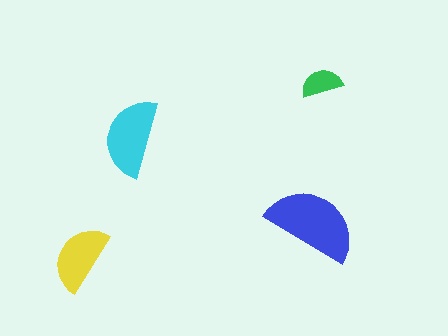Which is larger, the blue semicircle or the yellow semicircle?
The blue one.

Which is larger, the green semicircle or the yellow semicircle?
The yellow one.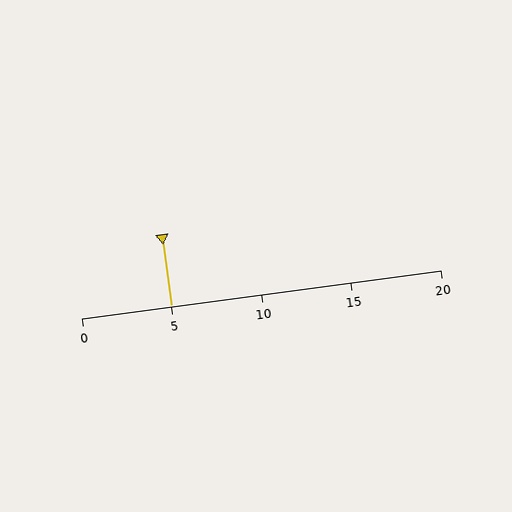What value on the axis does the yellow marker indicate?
The marker indicates approximately 5.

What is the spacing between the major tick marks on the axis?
The major ticks are spaced 5 apart.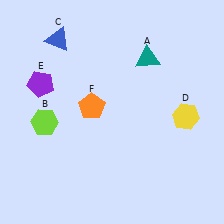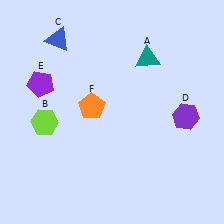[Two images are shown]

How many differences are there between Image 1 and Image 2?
There is 1 difference between the two images.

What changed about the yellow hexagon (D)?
In Image 1, D is yellow. In Image 2, it changed to purple.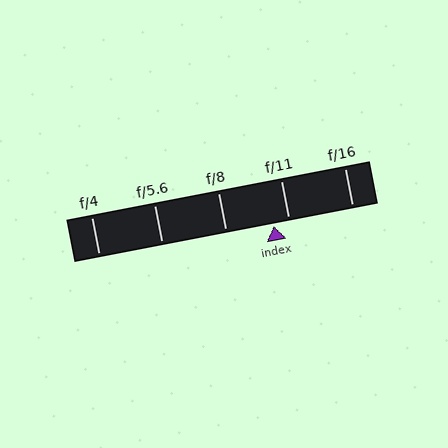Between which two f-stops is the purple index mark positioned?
The index mark is between f/8 and f/11.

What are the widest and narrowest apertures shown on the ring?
The widest aperture shown is f/4 and the narrowest is f/16.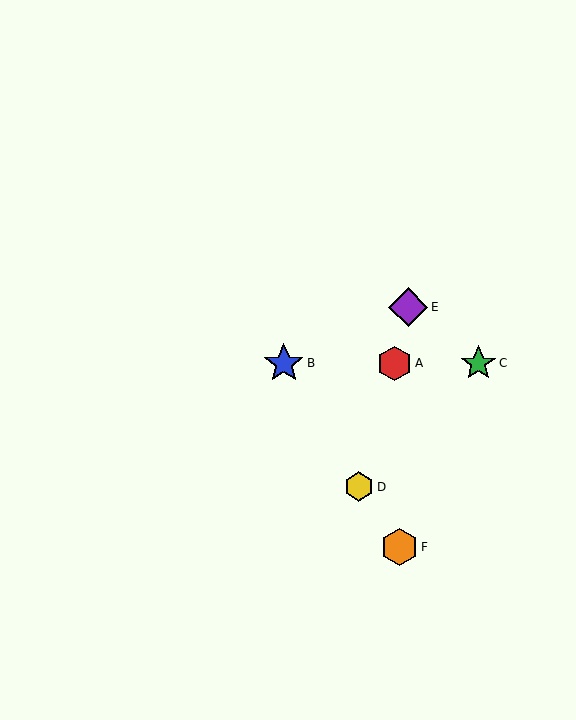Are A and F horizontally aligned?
No, A is at y≈363 and F is at y≈547.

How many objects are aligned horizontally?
3 objects (A, B, C) are aligned horizontally.